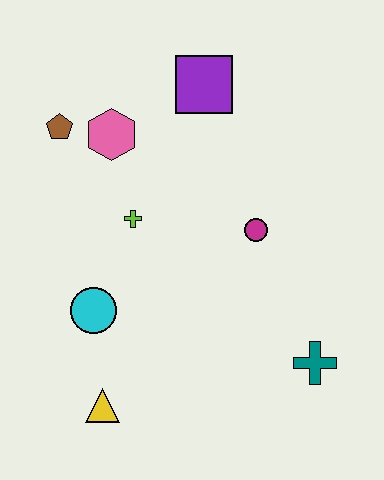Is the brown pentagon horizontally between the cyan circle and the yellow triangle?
No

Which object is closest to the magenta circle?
The lime cross is closest to the magenta circle.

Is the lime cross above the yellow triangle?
Yes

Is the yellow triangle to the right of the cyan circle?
Yes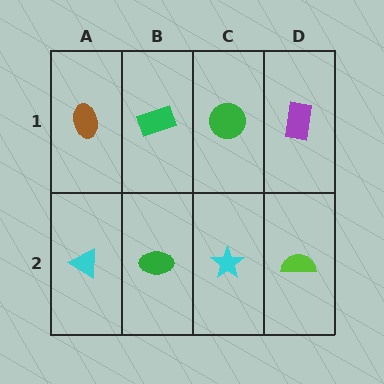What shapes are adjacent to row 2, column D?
A purple rectangle (row 1, column D), a cyan star (row 2, column C).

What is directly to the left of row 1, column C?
A green rectangle.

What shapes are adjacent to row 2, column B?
A green rectangle (row 1, column B), a cyan triangle (row 2, column A), a cyan star (row 2, column C).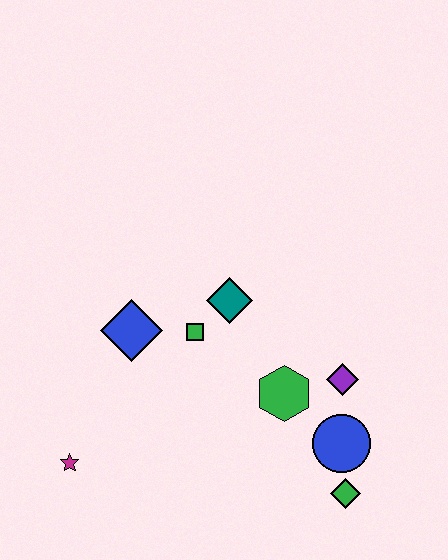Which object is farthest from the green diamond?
The magenta star is farthest from the green diamond.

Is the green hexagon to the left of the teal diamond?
No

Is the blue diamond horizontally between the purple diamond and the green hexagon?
No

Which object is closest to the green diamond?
The blue circle is closest to the green diamond.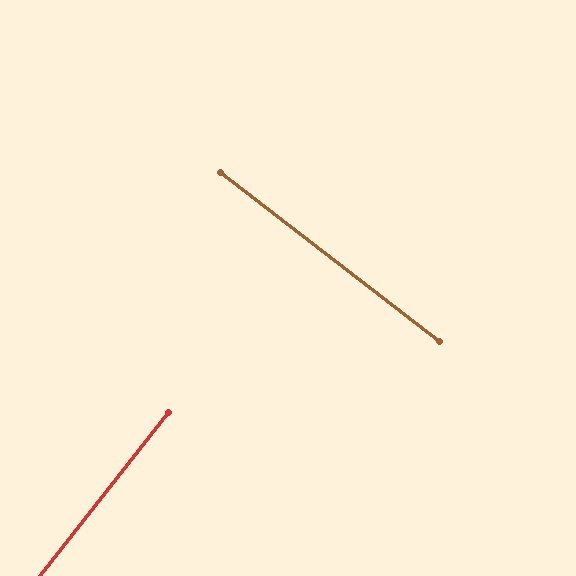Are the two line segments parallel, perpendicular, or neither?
Perpendicular — they meet at approximately 89°.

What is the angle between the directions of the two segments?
Approximately 89 degrees.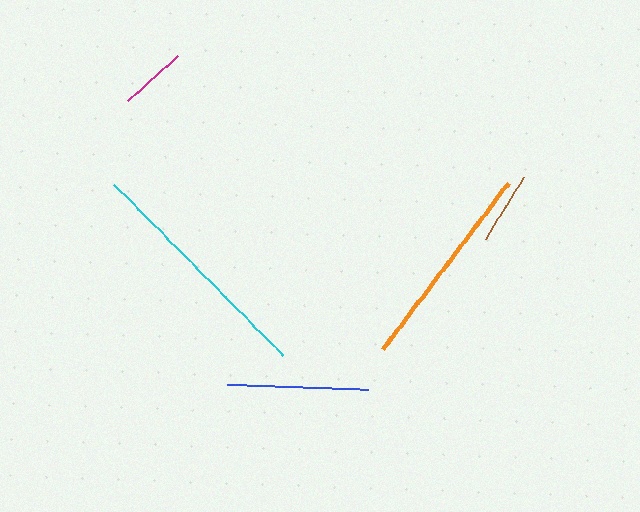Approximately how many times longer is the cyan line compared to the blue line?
The cyan line is approximately 1.7 times the length of the blue line.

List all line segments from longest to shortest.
From longest to shortest: cyan, orange, blue, brown, magenta.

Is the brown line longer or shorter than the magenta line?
The brown line is longer than the magenta line.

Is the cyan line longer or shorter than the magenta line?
The cyan line is longer than the magenta line.